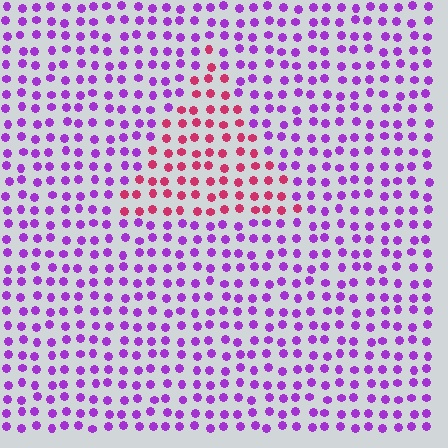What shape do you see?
I see a triangle.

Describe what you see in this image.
The image is filled with small purple elements in a uniform arrangement. A triangle-shaped region is visible where the elements are tinted to a slightly different hue, forming a subtle color boundary.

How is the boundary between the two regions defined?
The boundary is defined purely by a slight shift in hue (about 55 degrees). Spacing, size, and orientation are identical on both sides.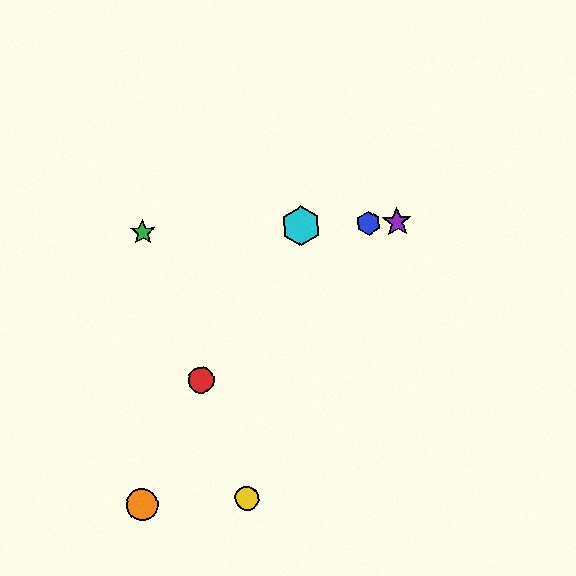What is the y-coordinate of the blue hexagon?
The blue hexagon is at y≈223.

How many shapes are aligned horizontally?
4 shapes (the blue hexagon, the green star, the purple star, the cyan hexagon) are aligned horizontally.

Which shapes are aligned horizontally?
The blue hexagon, the green star, the purple star, the cyan hexagon are aligned horizontally.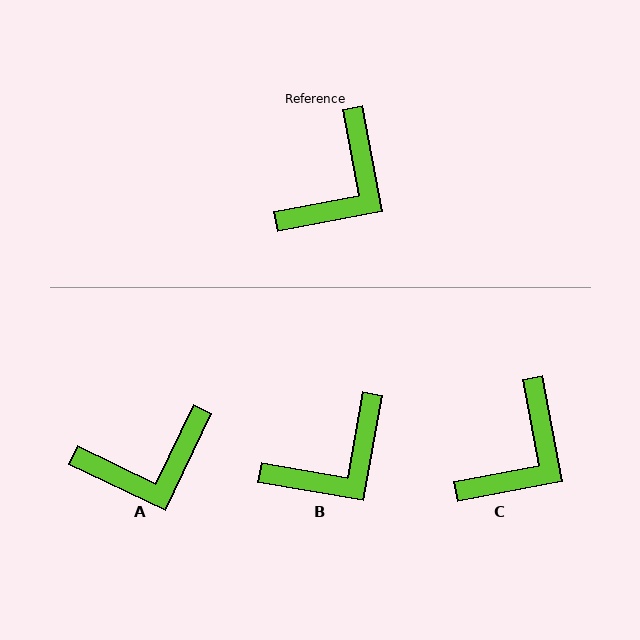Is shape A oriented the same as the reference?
No, it is off by about 36 degrees.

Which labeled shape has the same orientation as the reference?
C.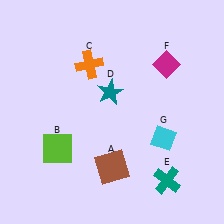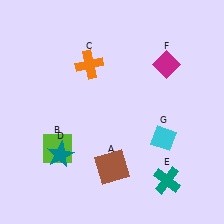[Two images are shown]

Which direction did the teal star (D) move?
The teal star (D) moved down.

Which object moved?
The teal star (D) moved down.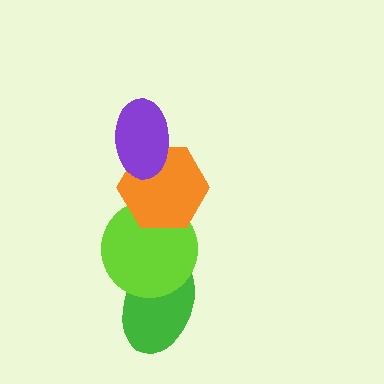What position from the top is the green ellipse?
The green ellipse is 4th from the top.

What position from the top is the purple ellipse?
The purple ellipse is 1st from the top.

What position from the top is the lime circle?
The lime circle is 3rd from the top.